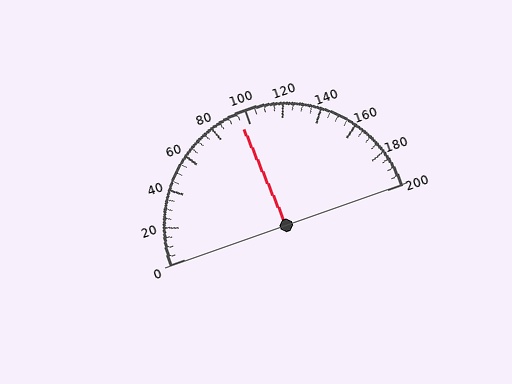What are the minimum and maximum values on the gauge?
The gauge ranges from 0 to 200.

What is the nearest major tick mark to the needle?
The nearest major tick mark is 100.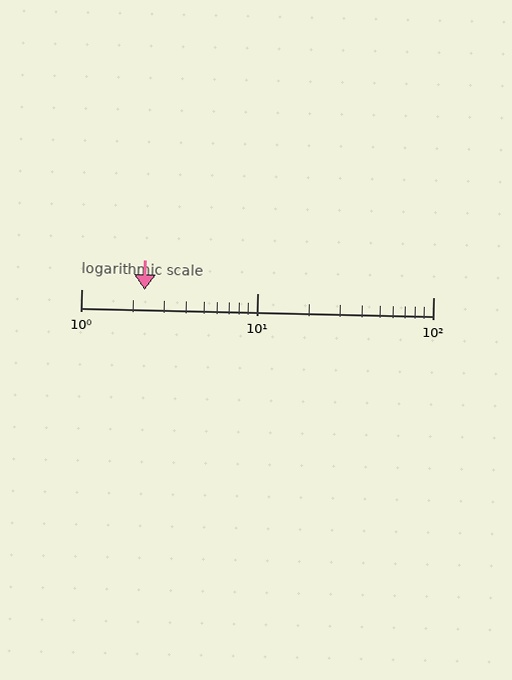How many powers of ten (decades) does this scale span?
The scale spans 2 decades, from 1 to 100.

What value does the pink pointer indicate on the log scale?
The pointer indicates approximately 2.3.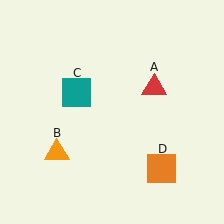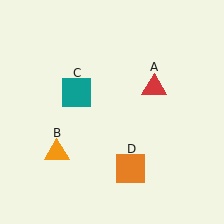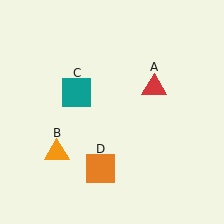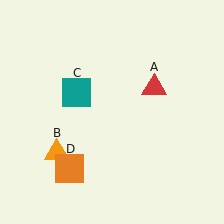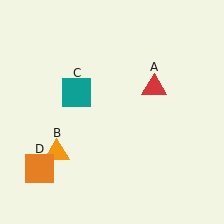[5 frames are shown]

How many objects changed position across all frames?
1 object changed position: orange square (object D).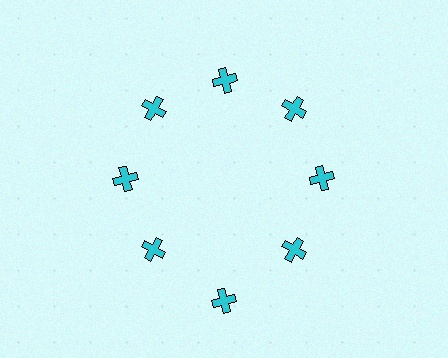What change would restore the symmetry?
The symmetry would be restored by moving it inward, back onto the ring so that all 8 crosses sit at equal angles and equal distance from the center.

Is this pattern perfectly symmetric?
No. The 8 cyan crosses are arranged in a ring, but one element near the 6 o'clock position is pushed outward from the center, breaking the 8-fold rotational symmetry.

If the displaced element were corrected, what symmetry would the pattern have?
It would have 8-fold rotational symmetry — the pattern would map onto itself every 45 degrees.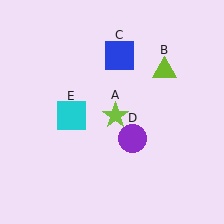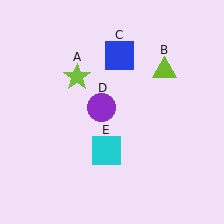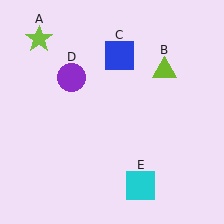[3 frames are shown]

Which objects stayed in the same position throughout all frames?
Lime triangle (object B) and blue square (object C) remained stationary.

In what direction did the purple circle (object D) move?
The purple circle (object D) moved up and to the left.